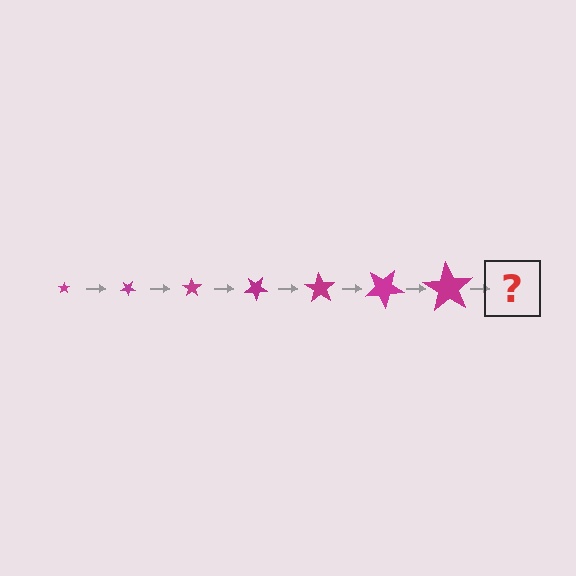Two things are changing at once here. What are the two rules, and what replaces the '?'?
The two rules are that the star grows larger each step and it rotates 35 degrees each step. The '?' should be a star, larger than the previous one and rotated 245 degrees from the start.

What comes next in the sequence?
The next element should be a star, larger than the previous one and rotated 245 degrees from the start.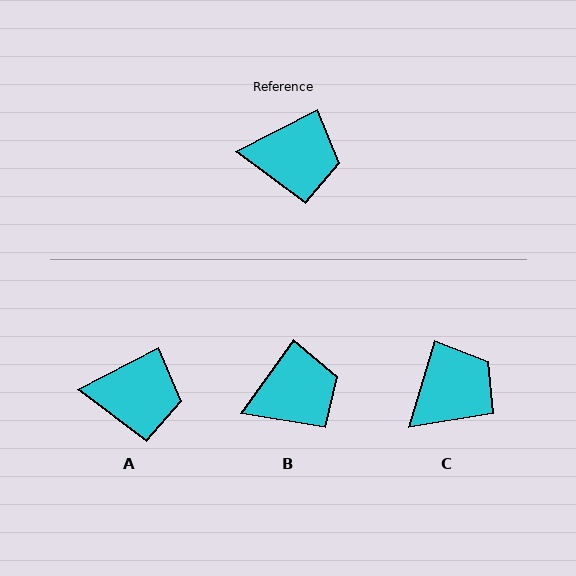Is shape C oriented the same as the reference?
No, it is off by about 46 degrees.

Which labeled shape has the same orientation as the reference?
A.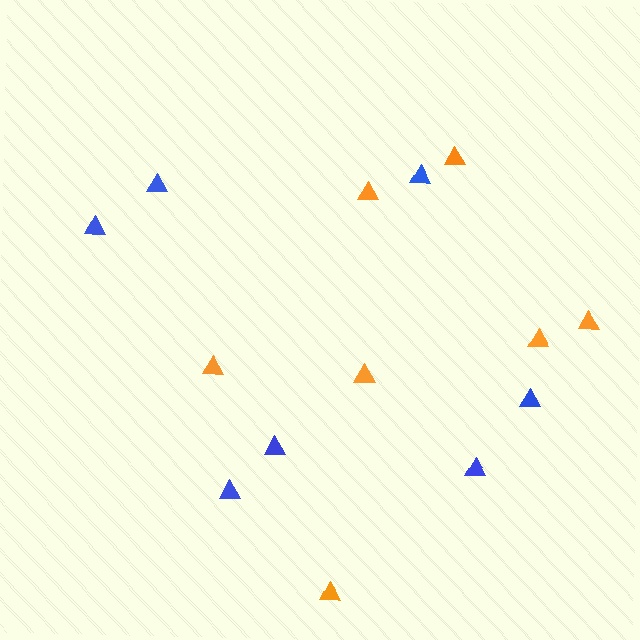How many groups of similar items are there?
There are 2 groups: one group of orange triangles (7) and one group of blue triangles (7).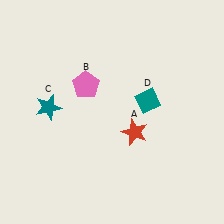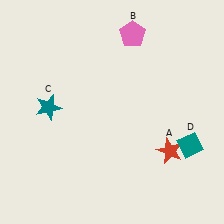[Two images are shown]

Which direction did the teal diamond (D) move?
The teal diamond (D) moved down.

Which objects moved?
The objects that moved are: the red star (A), the pink pentagon (B), the teal diamond (D).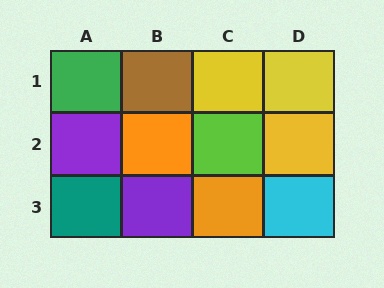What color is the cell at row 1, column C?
Yellow.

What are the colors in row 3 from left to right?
Teal, purple, orange, cyan.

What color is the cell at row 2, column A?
Purple.